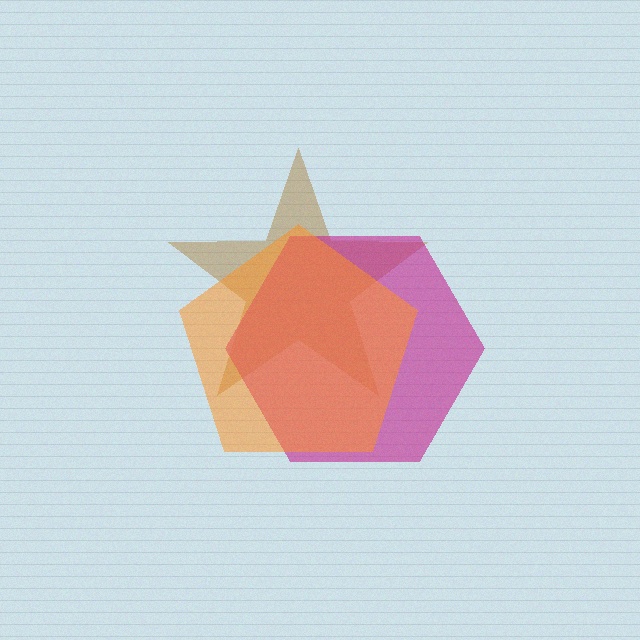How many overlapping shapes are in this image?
There are 3 overlapping shapes in the image.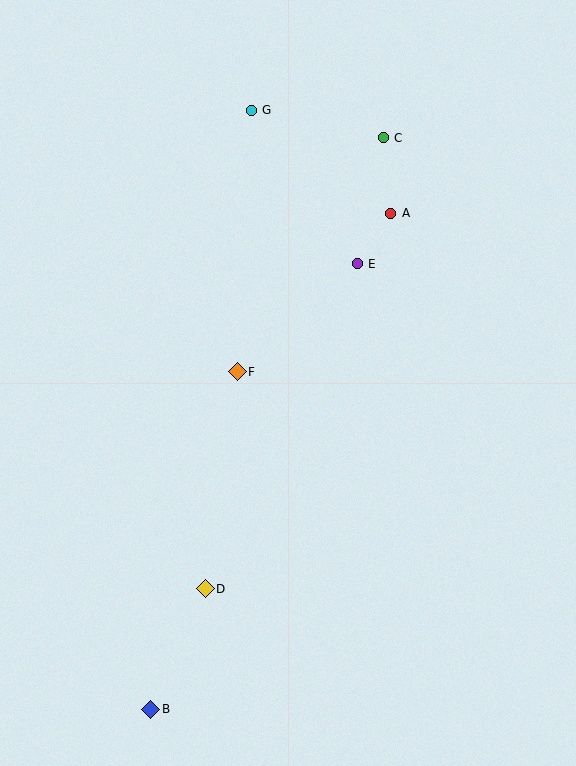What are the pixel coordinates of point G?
Point G is at (251, 110).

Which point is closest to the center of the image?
Point F at (237, 372) is closest to the center.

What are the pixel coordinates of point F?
Point F is at (237, 372).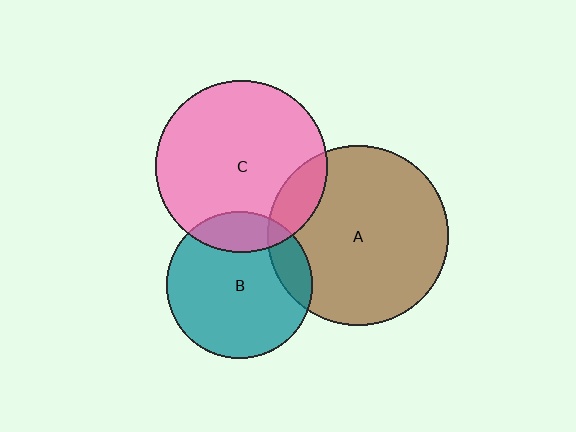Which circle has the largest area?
Circle A (brown).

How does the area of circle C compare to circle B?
Approximately 1.4 times.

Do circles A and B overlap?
Yes.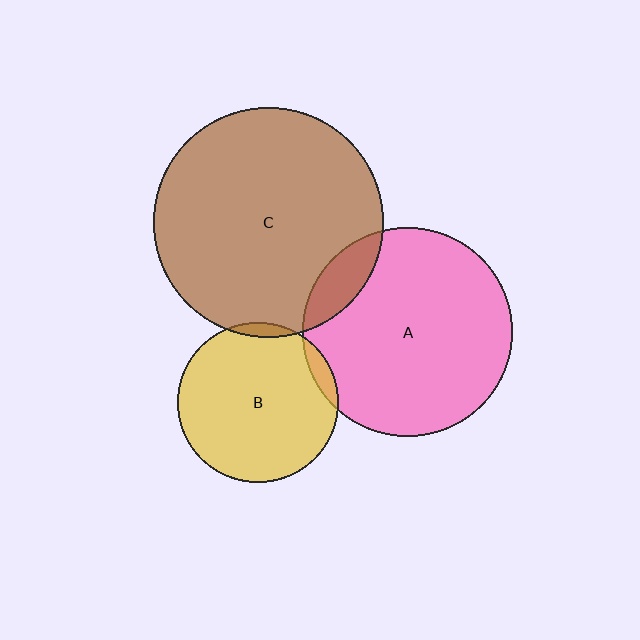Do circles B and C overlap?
Yes.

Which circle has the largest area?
Circle C (brown).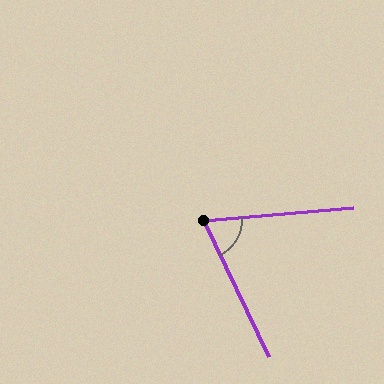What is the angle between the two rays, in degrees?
Approximately 69 degrees.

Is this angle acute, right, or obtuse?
It is acute.